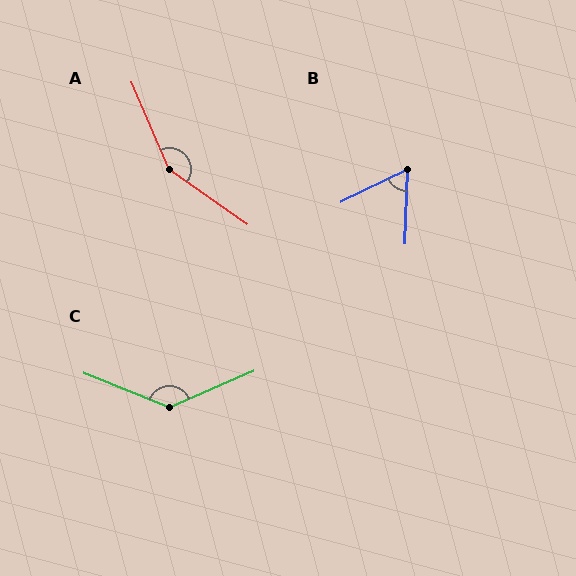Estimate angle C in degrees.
Approximately 135 degrees.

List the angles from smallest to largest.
B (63°), C (135°), A (148°).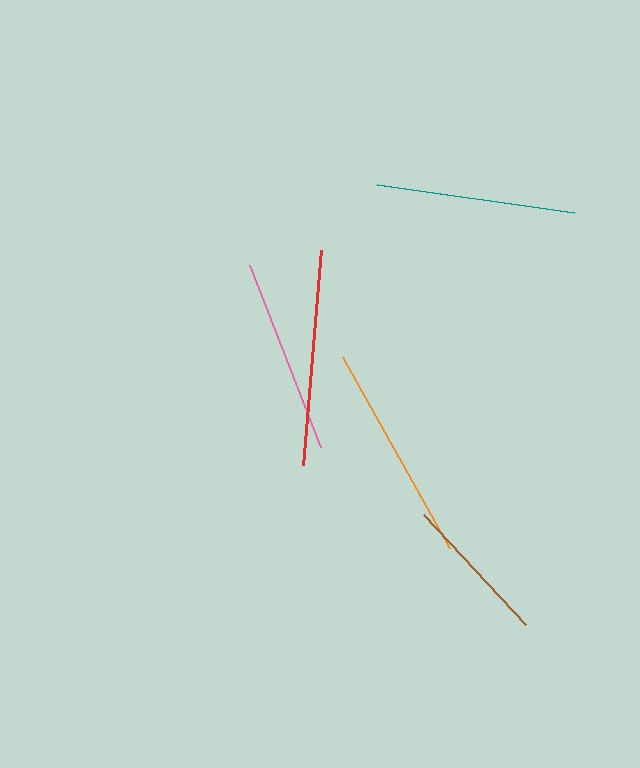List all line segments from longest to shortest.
From longest to shortest: orange, red, teal, pink, brown.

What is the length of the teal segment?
The teal segment is approximately 199 pixels long.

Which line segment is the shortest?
The brown line is the shortest at approximately 150 pixels.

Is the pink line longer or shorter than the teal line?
The teal line is longer than the pink line.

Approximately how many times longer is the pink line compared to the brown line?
The pink line is approximately 1.3 times the length of the brown line.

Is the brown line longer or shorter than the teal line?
The teal line is longer than the brown line.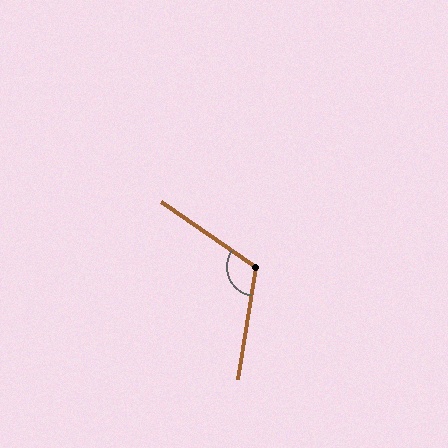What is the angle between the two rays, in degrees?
Approximately 115 degrees.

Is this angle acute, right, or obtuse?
It is obtuse.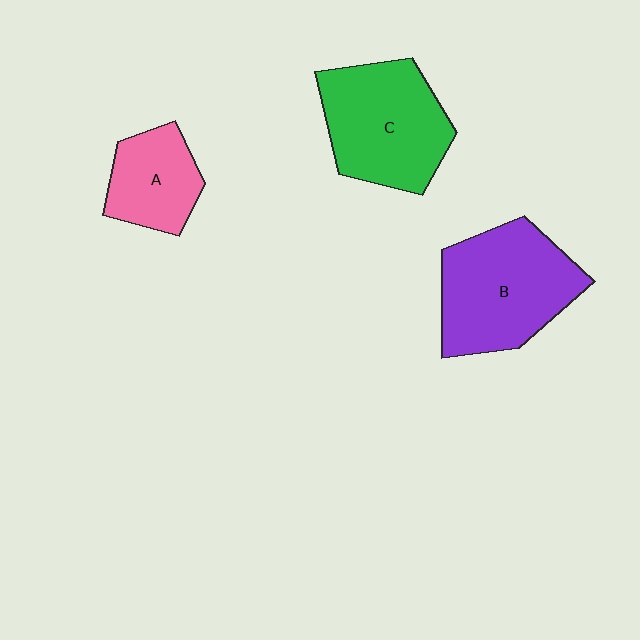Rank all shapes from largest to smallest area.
From largest to smallest: B (purple), C (green), A (pink).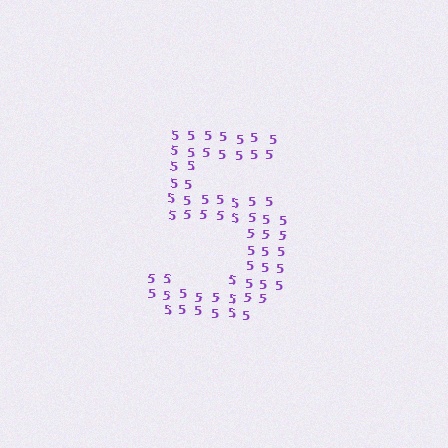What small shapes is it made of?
It is made of small digit 5's.